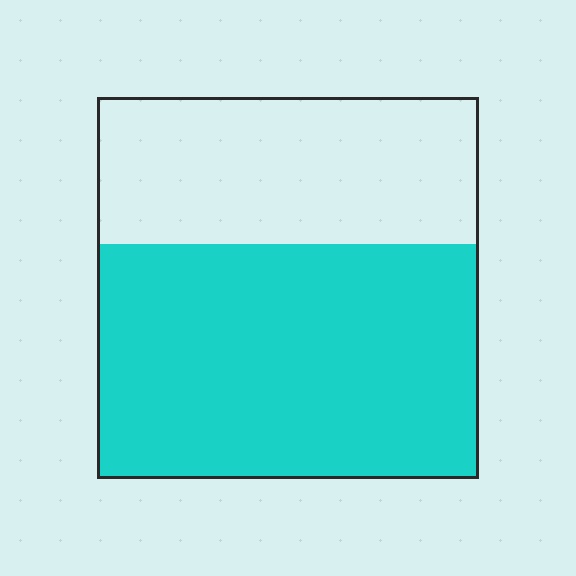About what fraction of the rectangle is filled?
About five eighths (5/8).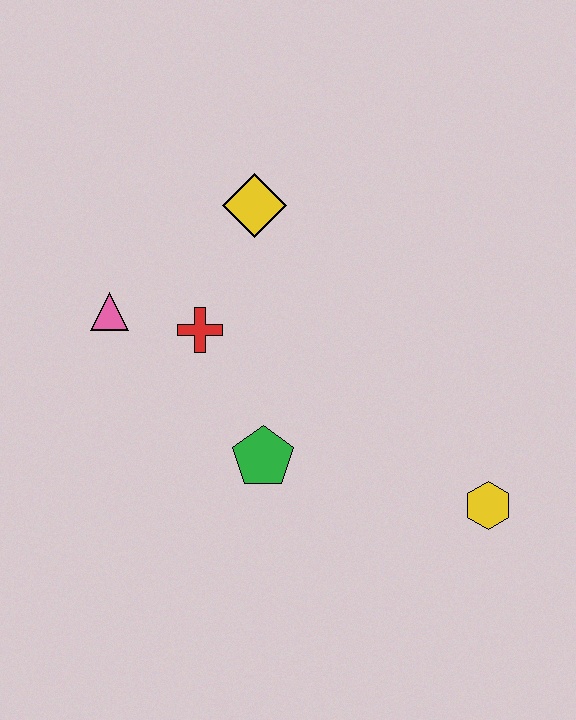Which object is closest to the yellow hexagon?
The green pentagon is closest to the yellow hexagon.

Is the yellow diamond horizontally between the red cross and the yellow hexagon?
Yes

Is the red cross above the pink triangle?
No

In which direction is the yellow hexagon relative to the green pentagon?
The yellow hexagon is to the right of the green pentagon.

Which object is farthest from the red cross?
The yellow hexagon is farthest from the red cross.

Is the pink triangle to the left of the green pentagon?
Yes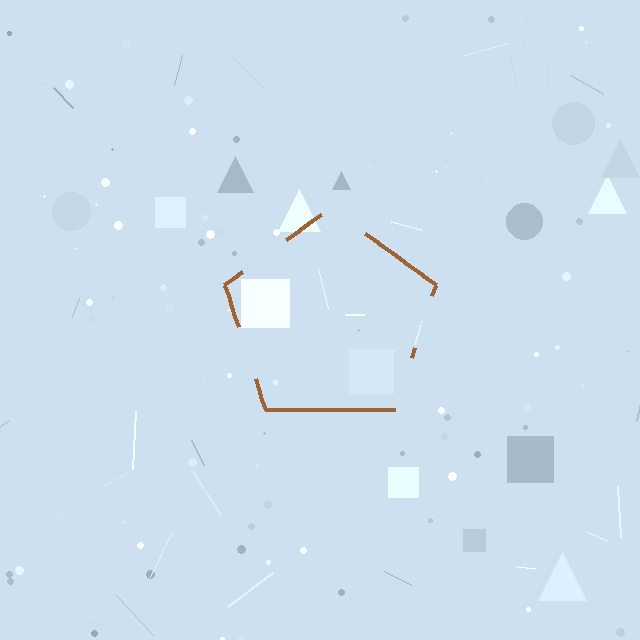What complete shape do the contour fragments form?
The contour fragments form a pentagon.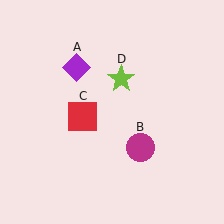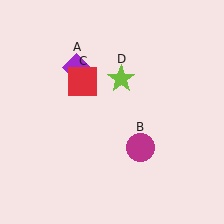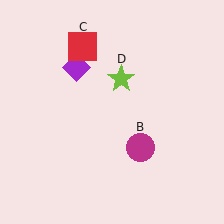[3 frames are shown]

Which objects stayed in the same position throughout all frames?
Purple diamond (object A) and magenta circle (object B) and lime star (object D) remained stationary.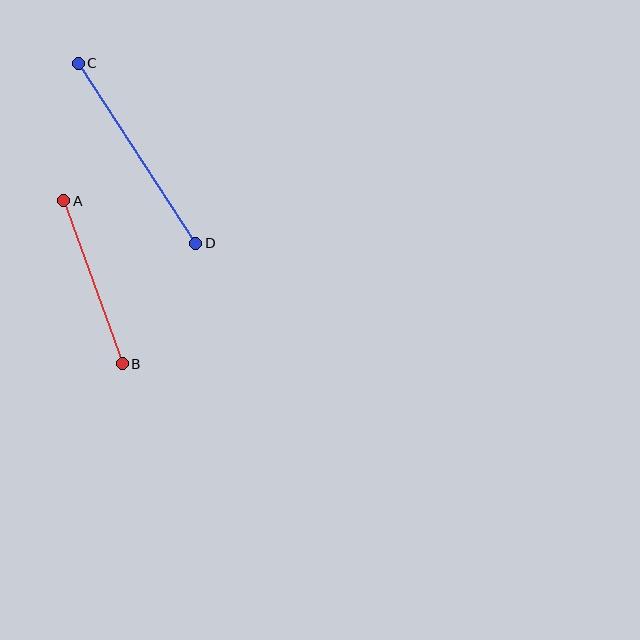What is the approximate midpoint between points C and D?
The midpoint is at approximately (137, 153) pixels.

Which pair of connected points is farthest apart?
Points C and D are farthest apart.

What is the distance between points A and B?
The distance is approximately 173 pixels.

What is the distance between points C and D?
The distance is approximately 215 pixels.